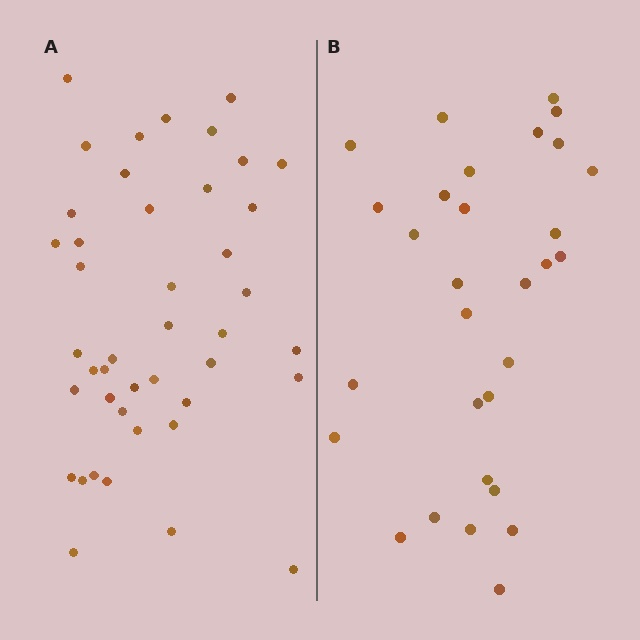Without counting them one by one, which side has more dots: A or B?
Region A (the left region) has more dots.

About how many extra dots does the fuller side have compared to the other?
Region A has approximately 15 more dots than region B.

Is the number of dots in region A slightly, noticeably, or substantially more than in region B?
Region A has noticeably more, but not dramatically so. The ratio is roughly 1.4 to 1.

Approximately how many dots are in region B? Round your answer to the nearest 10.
About 30 dots.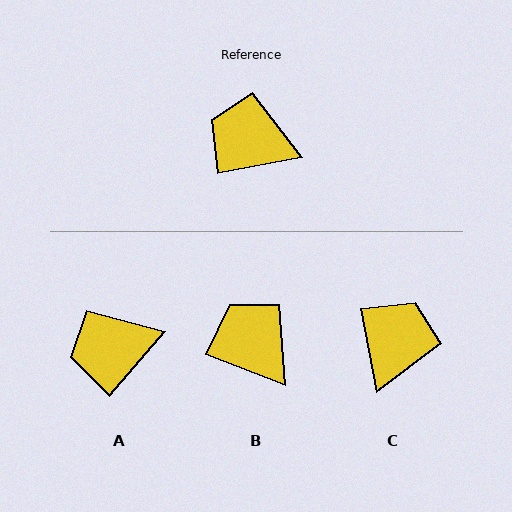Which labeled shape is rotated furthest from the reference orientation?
C, about 90 degrees away.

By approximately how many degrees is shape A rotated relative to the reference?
Approximately 39 degrees counter-clockwise.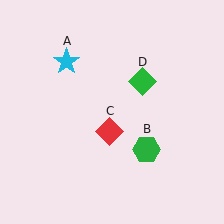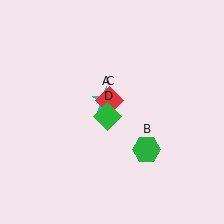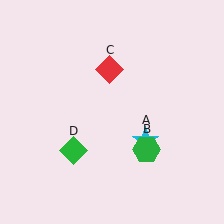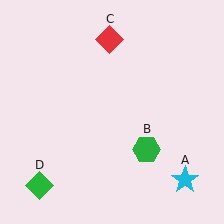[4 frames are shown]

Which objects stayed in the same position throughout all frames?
Green hexagon (object B) remained stationary.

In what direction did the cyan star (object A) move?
The cyan star (object A) moved down and to the right.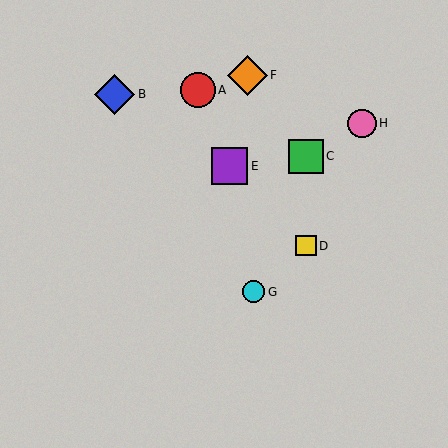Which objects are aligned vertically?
Objects C, D are aligned vertically.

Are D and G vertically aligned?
No, D is at x≈306 and G is at x≈254.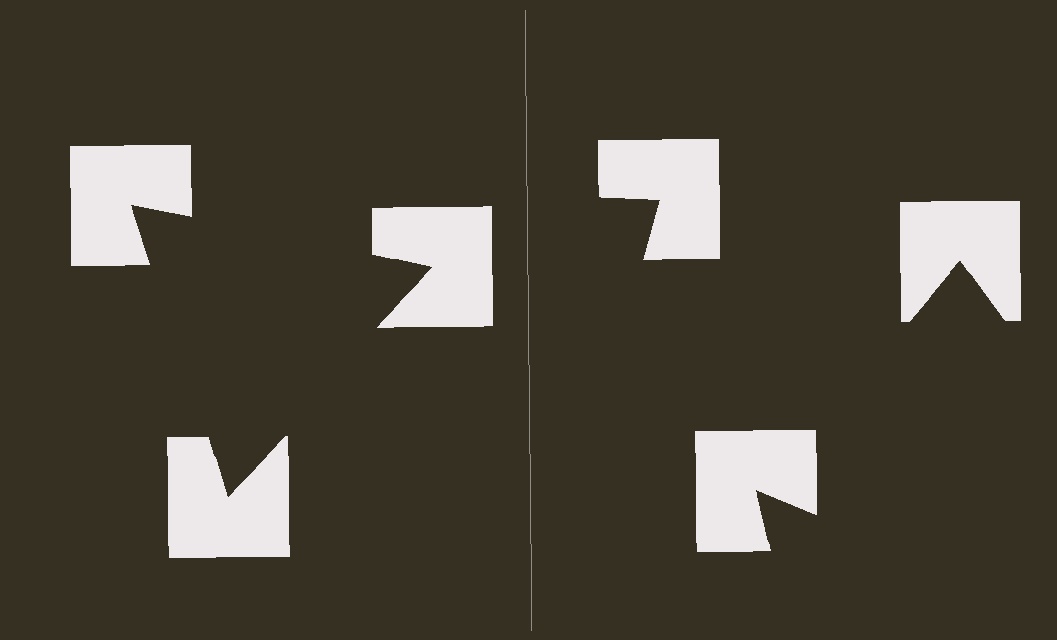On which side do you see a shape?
An illusory triangle appears on the left side. On the right side the wedge cuts are rotated, so no coherent shape forms.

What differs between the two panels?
The notched squares are positioned identically on both sides; only the wedge orientations differ. On the left they align to a triangle; on the right they are misaligned.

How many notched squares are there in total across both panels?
6 — 3 on each side.